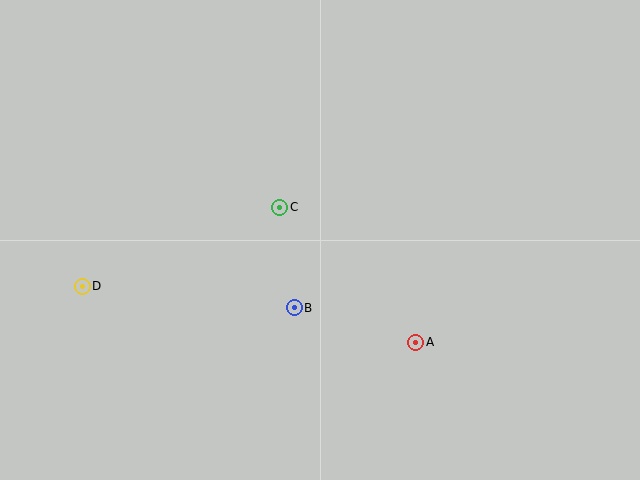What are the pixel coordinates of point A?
Point A is at (416, 342).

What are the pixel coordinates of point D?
Point D is at (82, 286).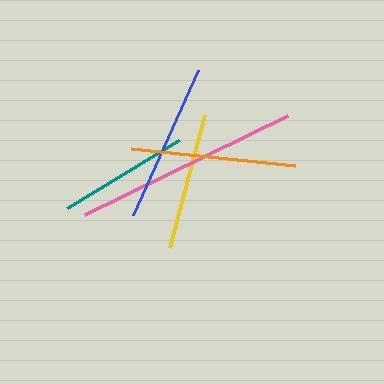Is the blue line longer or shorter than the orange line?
The orange line is longer than the blue line.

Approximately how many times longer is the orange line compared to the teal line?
The orange line is approximately 1.3 times the length of the teal line.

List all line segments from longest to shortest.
From longest to shortest: pink, orange, blue, yellow, teal.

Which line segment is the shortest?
The teal line is the shortest at approximately 131 pixels.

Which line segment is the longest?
The pink line is the longest at approximately 225 pixels.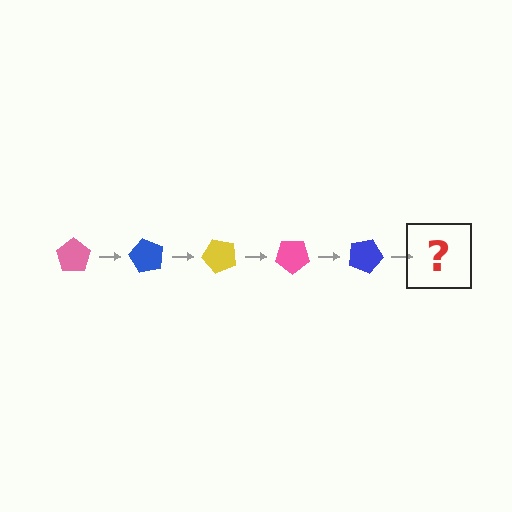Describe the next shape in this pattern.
It should be a yellow pentagon, rotated 300 degrees from the start.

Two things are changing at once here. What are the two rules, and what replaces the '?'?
The two rules are that it rotates 60 degrees each step and the color cycles through pink, blue, and yellow. The '?' should be a yellow pentagon, rotated 300 degrees from the start.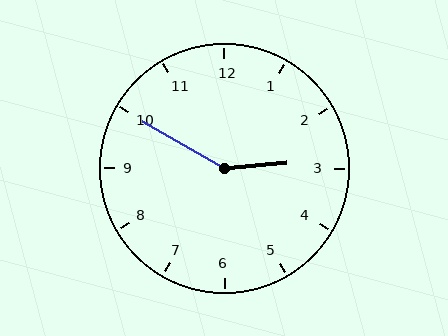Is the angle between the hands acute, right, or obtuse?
It is obtuse.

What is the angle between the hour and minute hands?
Approximately 145 degrees.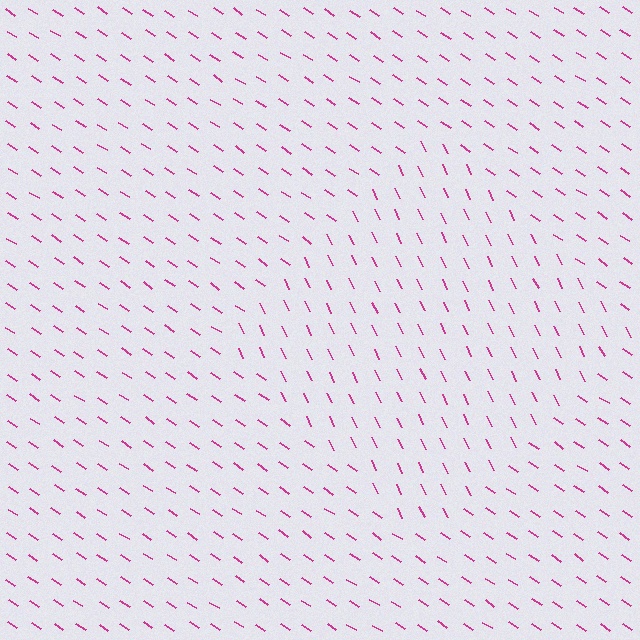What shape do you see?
I see a diamond.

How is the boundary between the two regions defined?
The boundary is defined purely by a change in line orientation (approximately 31 degrees difference). All lines are the same color and thickness.